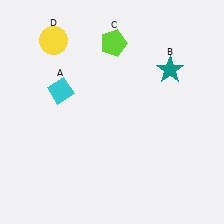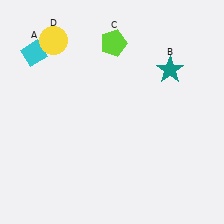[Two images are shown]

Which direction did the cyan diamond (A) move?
The cyan diamond (A) moved up.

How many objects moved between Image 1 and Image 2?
1 object moved between the two images.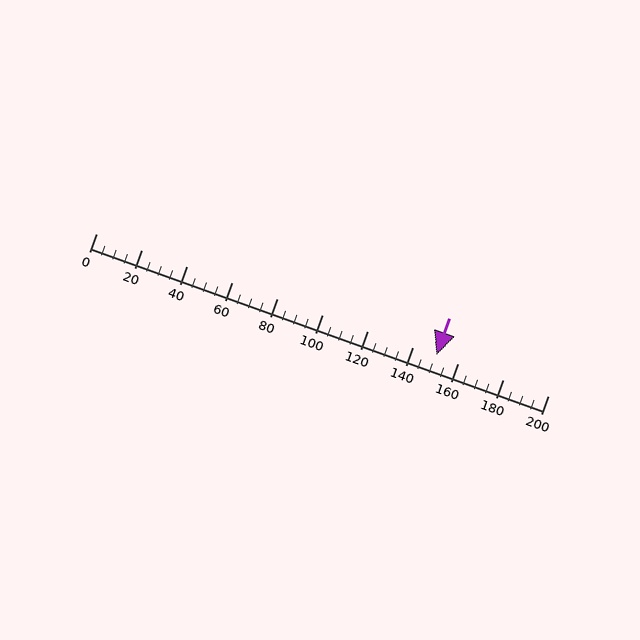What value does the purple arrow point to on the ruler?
The purple arrow points to approximately 151.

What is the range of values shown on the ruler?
The ruler shows values from 0 to 200.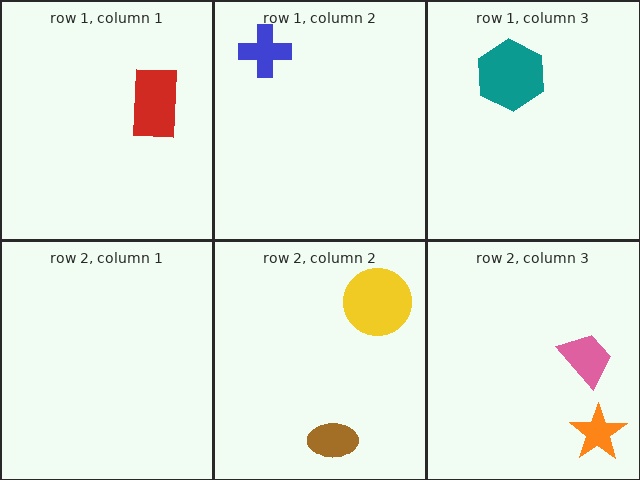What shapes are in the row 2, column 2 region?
The yellow circle, the brown ellipse.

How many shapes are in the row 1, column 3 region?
1.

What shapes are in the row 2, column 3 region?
The orange star, the pink trapezoid.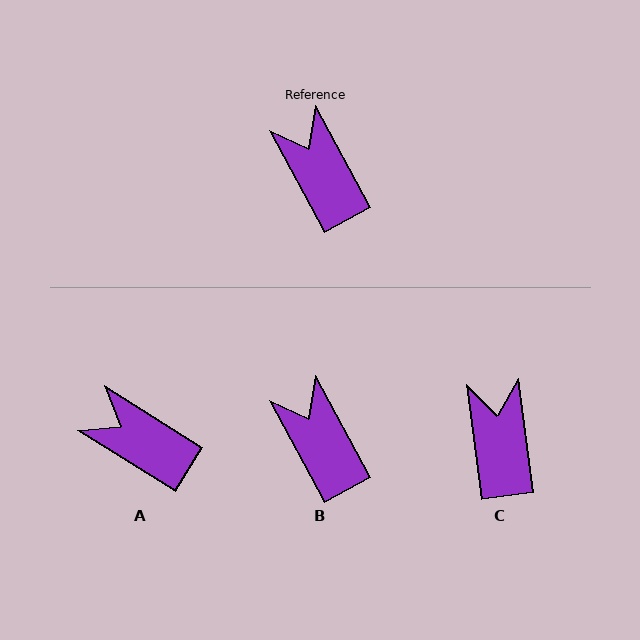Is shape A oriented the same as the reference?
No, it is off by about 29 degrees.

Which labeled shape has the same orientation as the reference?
B.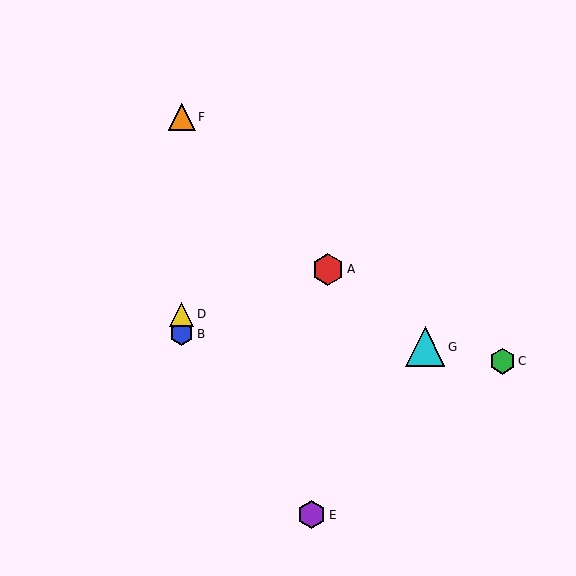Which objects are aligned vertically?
Objects B, D, F are aligned vertically.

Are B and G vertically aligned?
No, B is at x≈182 and G is at x≈425.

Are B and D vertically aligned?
Yes, both are at x≈182.